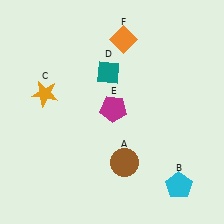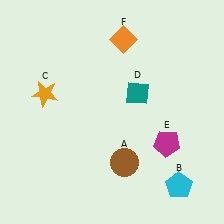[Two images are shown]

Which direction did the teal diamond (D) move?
The teal diamond (D) moved right.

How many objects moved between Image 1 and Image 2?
2 objects moved between the two images.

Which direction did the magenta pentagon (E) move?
The magenta pentagon (E) moved right.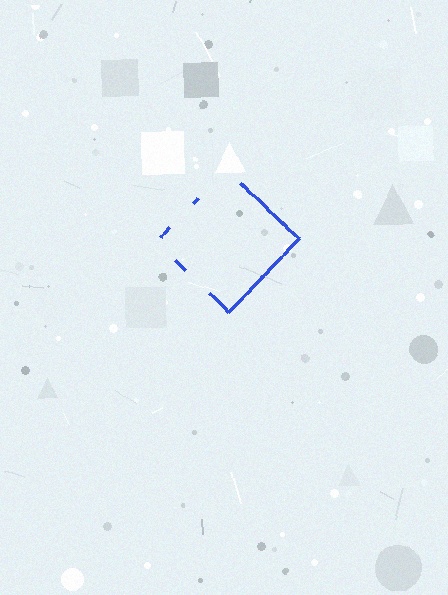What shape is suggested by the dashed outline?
The dashed outline suggests a diamond.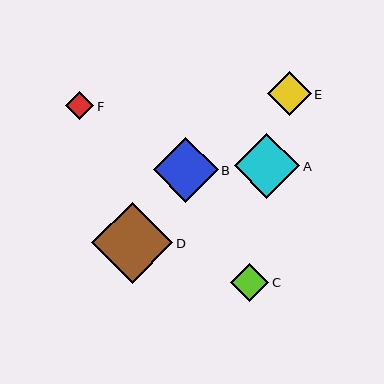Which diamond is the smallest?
Diamond F is the smallest with a size of approximately 28 pixels.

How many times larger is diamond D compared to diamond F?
Diamond D is approximately 2.9 times the size of diamond F.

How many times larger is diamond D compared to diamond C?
Diamond D is approximately 2.1 times the size of diamond C.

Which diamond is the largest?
Diamond D is the largest with a size of approximately 81 pixels.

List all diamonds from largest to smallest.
From largest to smallest: D, A, B, E, C, F.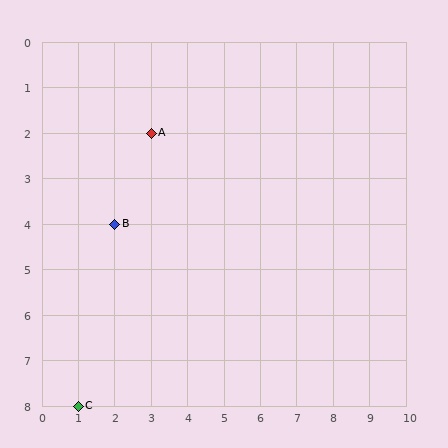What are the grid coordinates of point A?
Point A is at grid coordinates (3, 2).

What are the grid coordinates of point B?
Point B is at grid coordinates (2, 4).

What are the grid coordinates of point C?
Point C is at grid coordinates (1, 8).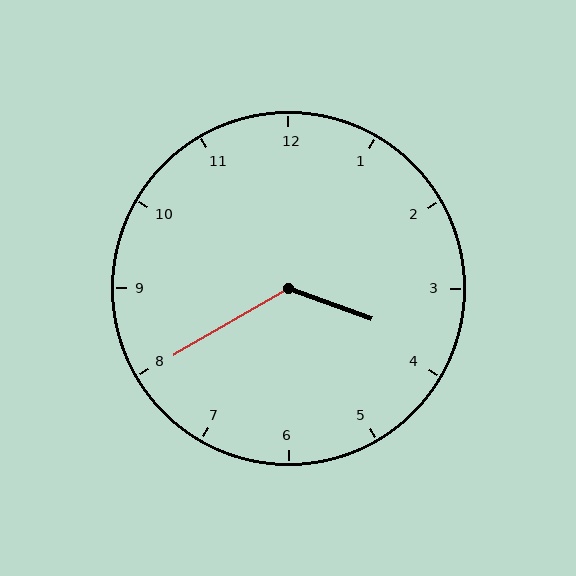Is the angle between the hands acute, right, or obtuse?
It is obtuse.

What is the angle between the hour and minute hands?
Approximately 130 degrees.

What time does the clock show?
3:40.